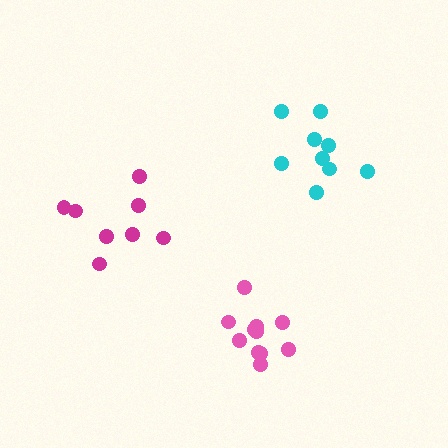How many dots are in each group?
Group 1: 9 dots, Group 2: 8 dots, Group 3: 11 dots (28 total).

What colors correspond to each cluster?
The clusters are colored: cyan, magenta, pink.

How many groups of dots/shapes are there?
There are 3 groups.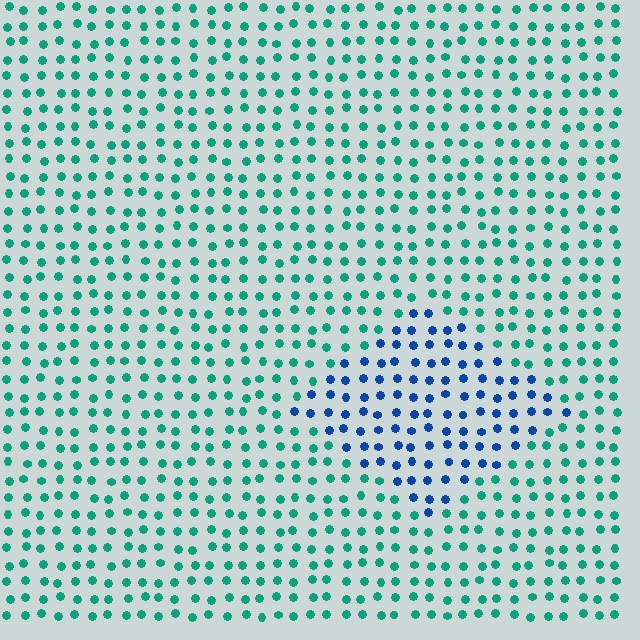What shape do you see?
I see a diamond.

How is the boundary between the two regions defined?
The boundary is defined purely by a slight shift in hue (about 51 degrees). Spacing, size, and orientation are identical on both sides.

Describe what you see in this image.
The image is filled with small teal elements in a uniform arrangement. A diamond-shaped region is visible where the elements are tinted to a slightly different hue, forming a subtle color boundary.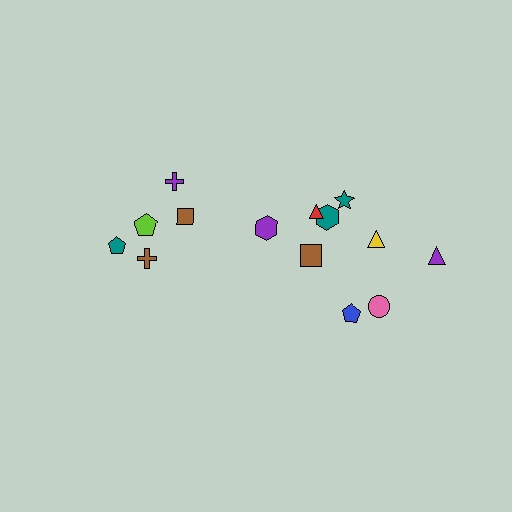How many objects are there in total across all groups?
There are 14 objects.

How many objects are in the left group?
There are 6 objects.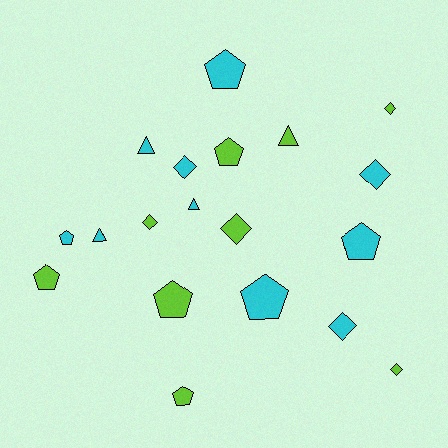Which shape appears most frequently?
Pentagon, with 8 objects.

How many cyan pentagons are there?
There are 4 cyan pentagons.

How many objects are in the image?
There are 19 objects.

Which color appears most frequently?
Cyan, with 10 objects.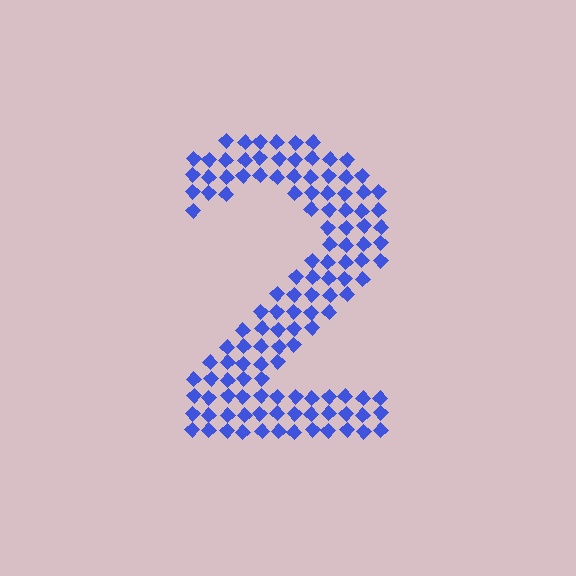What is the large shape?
The large shape is the digit 2.